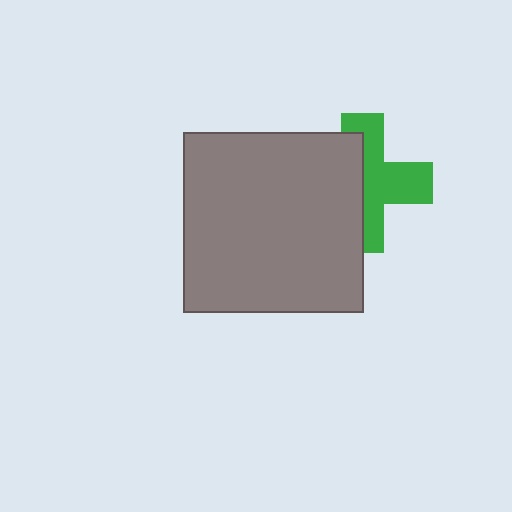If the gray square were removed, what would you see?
You would see the complete green cross.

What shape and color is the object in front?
The object in front is a gray square.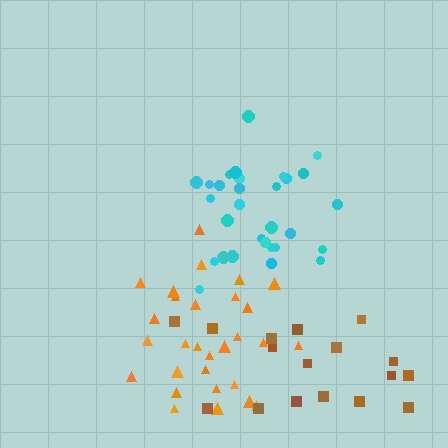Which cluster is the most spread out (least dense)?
Brown.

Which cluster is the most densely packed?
Cyan.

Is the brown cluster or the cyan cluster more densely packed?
Cyan.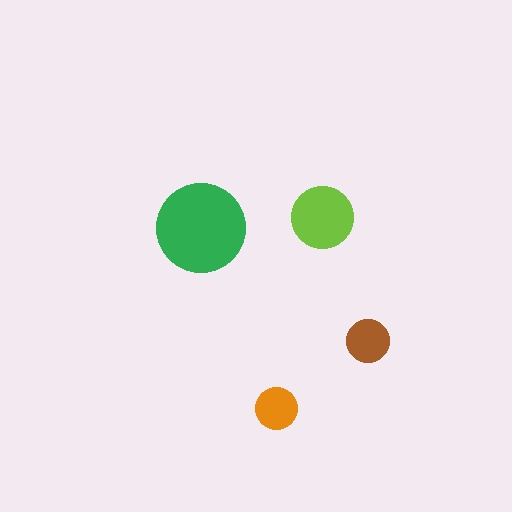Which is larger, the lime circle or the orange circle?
The lime one.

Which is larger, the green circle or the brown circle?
The green one.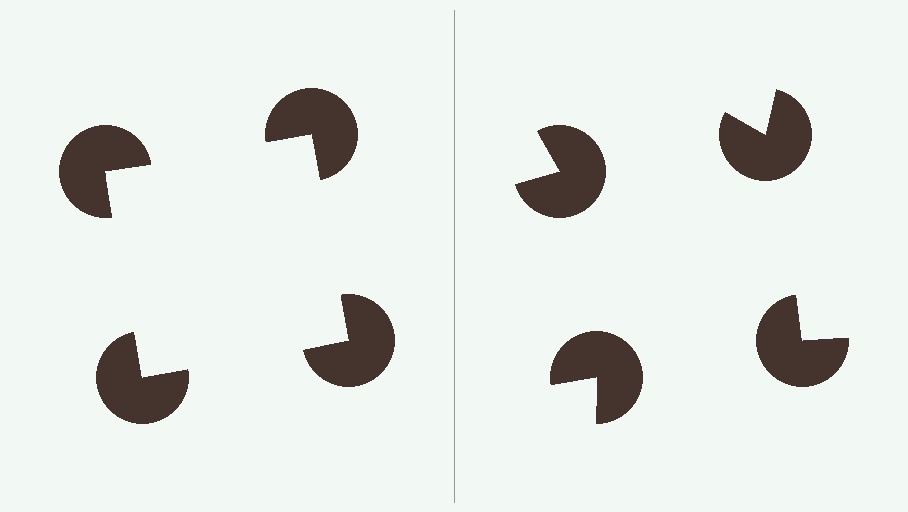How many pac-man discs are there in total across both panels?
8 — 4 on each side.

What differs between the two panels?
The pac-man discs are positioned identically on both sides; only the wedge orientations differ. On the left they align to a square; on the right they are misaligned.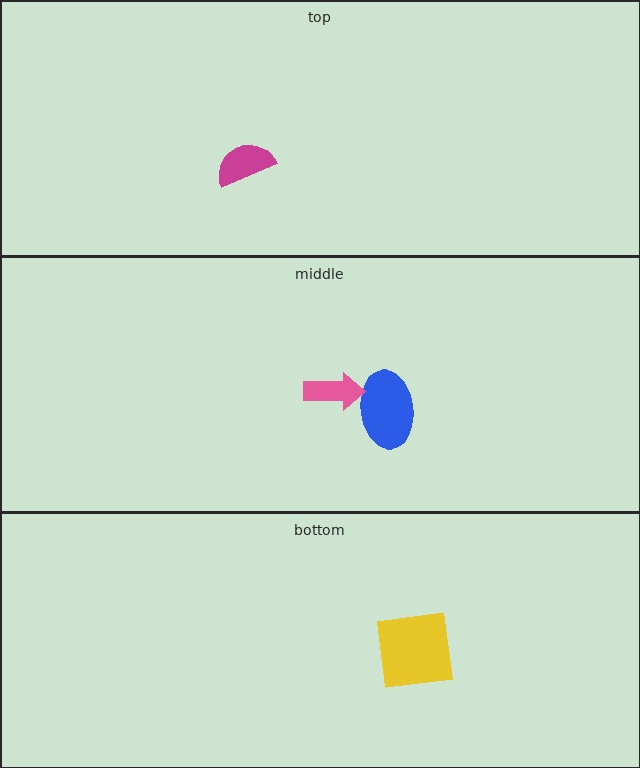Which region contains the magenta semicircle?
The top region.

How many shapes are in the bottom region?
1.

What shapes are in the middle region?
The blue ellipse, the pink arrow.